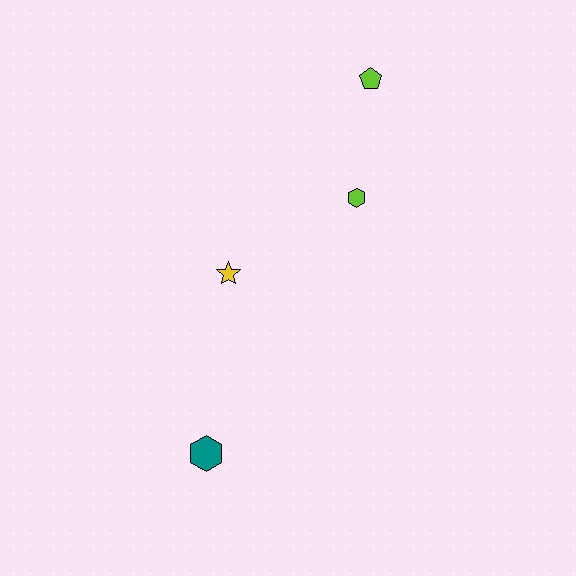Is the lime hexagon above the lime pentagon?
No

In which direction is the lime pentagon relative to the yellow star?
The lime pentagon is above the yellow star.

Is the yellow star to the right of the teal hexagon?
Yes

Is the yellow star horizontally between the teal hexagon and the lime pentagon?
Yes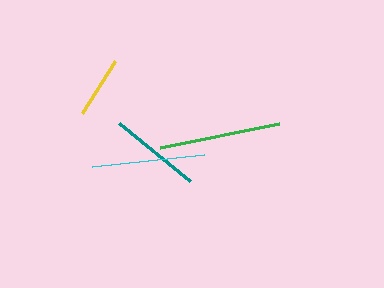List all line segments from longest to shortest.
From longest to shortest: green, cyan, teal, yellow.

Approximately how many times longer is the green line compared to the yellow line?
The green line is approximately 2.0 times the length of the yellow line.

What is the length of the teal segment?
The teal segment is approximately 92 pixels long.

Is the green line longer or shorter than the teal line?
The green line is longer than the teal line.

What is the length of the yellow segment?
The yellow segment is approximately 62 pixels long.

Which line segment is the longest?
The green line is the longest at approximately 121 pixels.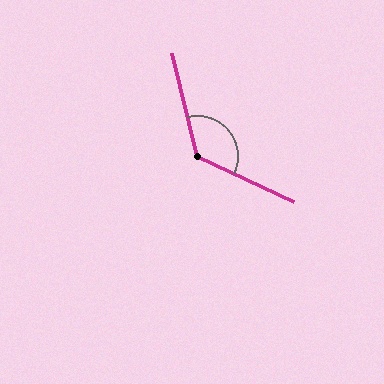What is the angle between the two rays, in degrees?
Approximately 129 degrees.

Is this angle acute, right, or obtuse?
It is obtuse.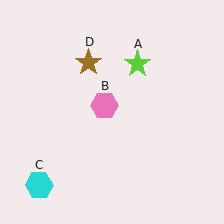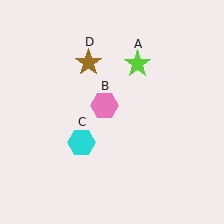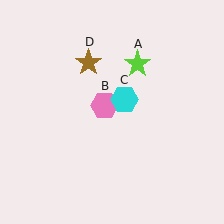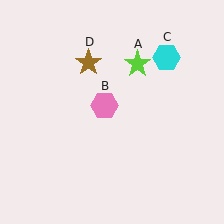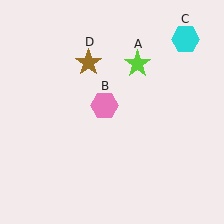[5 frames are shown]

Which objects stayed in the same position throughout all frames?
Lime star (object A) and pink hexagon (object B) and brown star (object D) remained stationary.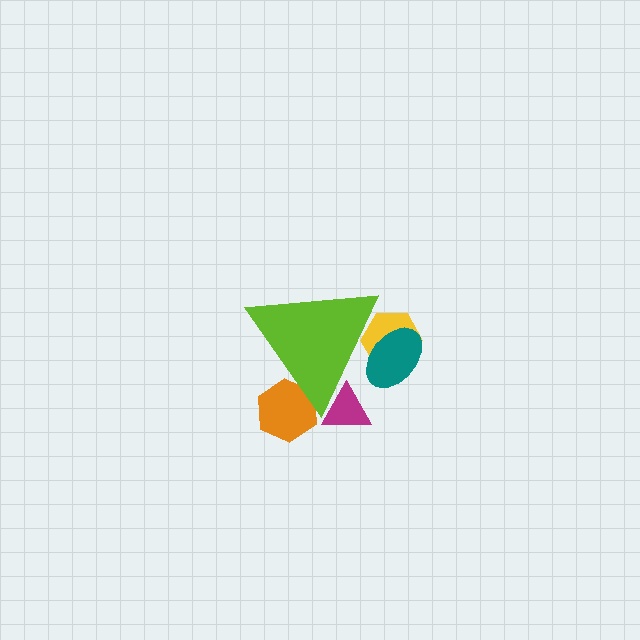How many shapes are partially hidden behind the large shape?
4 shapes are partially hidden.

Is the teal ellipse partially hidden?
Yes, the teal ellipse is partially hidden behind the lime triangle.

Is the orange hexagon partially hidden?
Yes, the orange hexagon is partially hidden behind the lime triangle.